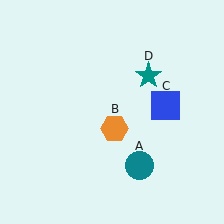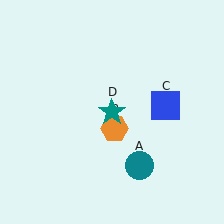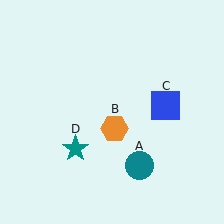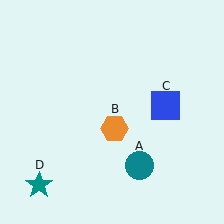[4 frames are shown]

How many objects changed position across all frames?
1 object changed position: teal star (object D).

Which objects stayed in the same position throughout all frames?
Teal circle (object A) and orange hexagon (object B) and blue square (object C) remained stationary.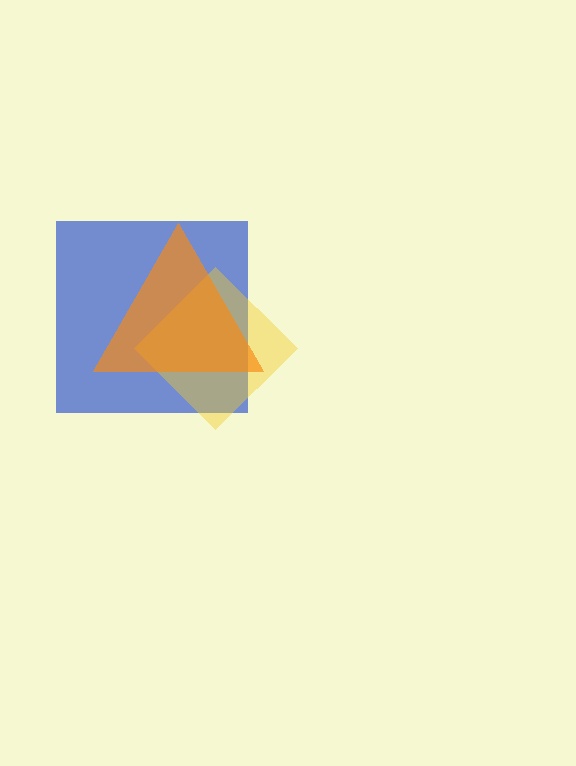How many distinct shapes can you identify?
There are 3 distinct shapes: a blue square, a yellow diamond, an orange triangle.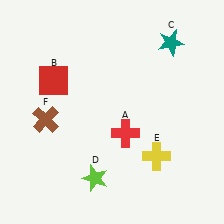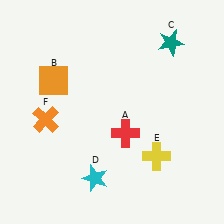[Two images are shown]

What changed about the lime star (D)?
In Image 1, D is lime. In Image 2, it changed to cyan.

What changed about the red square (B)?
In Image 1, B is red. In Image 2, it changed to orange.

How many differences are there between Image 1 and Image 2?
There are 3 differences between the two images.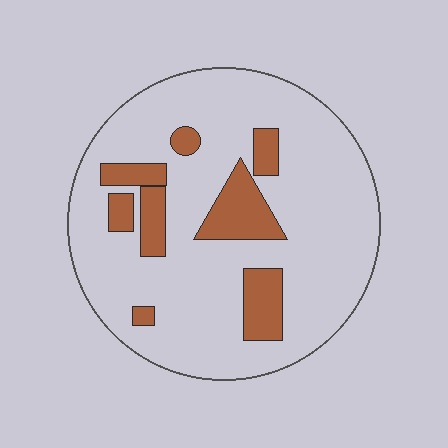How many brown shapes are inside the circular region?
8.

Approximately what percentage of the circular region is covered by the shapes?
Approximately 20%.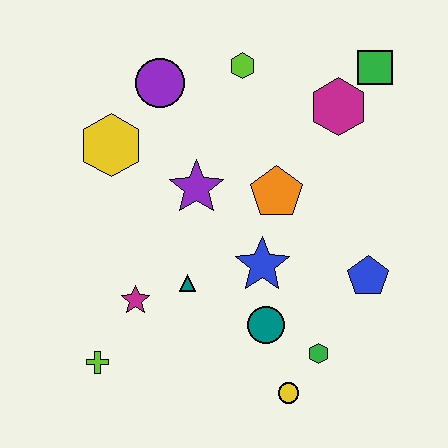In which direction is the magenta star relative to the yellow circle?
The magenta star is to the left of the yellow circle.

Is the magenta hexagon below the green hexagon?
No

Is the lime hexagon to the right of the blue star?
No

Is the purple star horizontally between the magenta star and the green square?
Yes